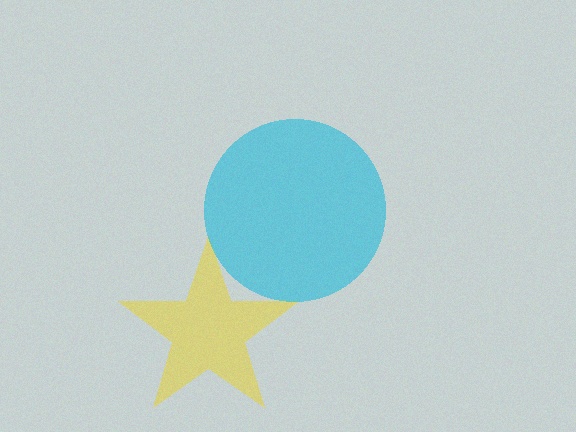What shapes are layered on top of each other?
The layered shapes are: a yellow star, a cyan circle.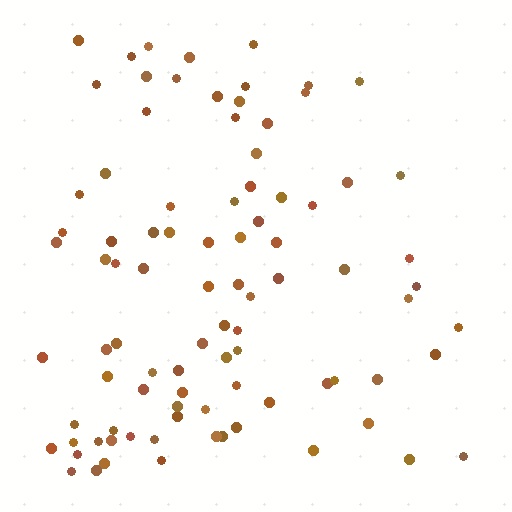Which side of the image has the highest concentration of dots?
The left.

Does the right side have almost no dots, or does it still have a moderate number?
Still a moderate number, just noticeably fewer than the left.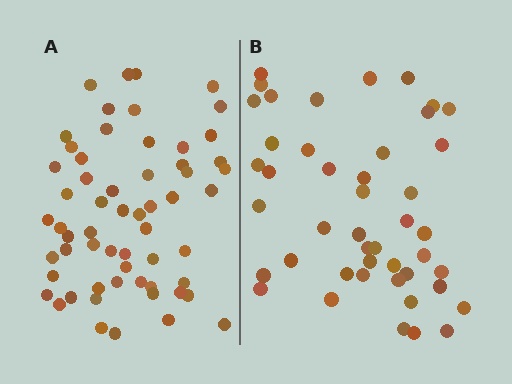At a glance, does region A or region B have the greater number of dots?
Region A (the left region) has more dots.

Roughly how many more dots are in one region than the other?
Region A has approximately 15 more dots than region B.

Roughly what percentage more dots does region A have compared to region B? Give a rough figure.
About 30% more.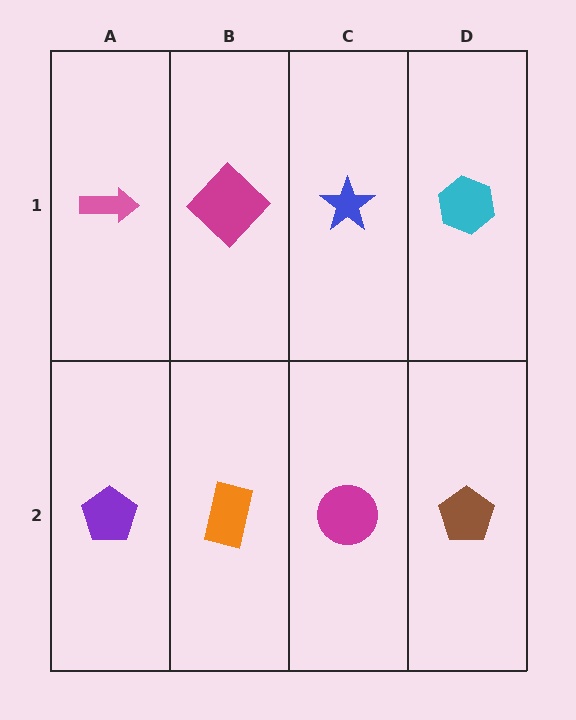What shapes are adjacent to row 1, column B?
An orange rectangle (row 2, column B), a pink arrow (row 1, column A), a blue star (row 1, column C).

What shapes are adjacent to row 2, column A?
A pink arrow (row 1, column A), an orange rectangle (row 2, column B).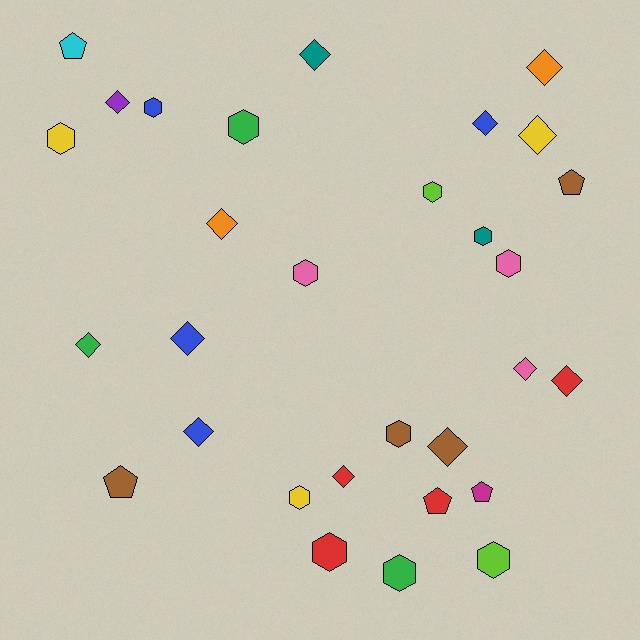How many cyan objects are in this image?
There is 1 cyan object.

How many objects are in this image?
There are 30 objects.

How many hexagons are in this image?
There are 12 hexagons.